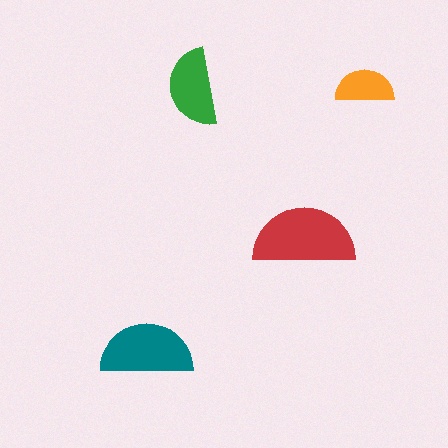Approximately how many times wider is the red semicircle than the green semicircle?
About 1.5 times wider.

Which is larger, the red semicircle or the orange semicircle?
The red one.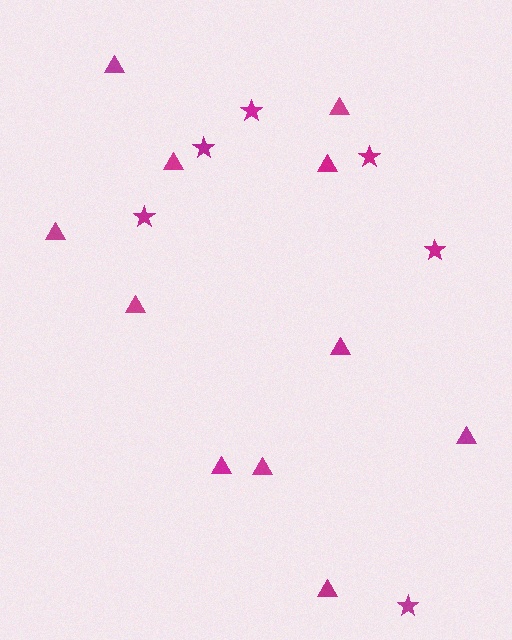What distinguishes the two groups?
There are 2 groups: one group of triangles (11) and one group of stars (6).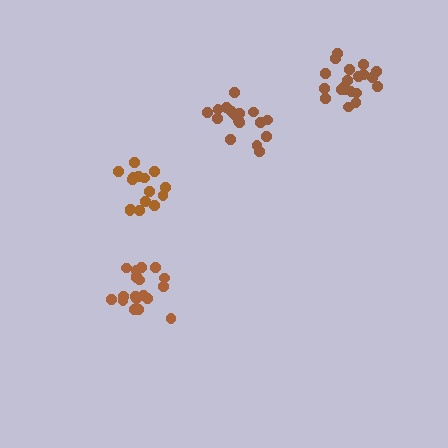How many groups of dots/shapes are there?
There are 4 groups.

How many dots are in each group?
Group 1: 19 dots, Group 2: 20 dots, Group 3: 17 dots, Group 4: 16 dots (72 total).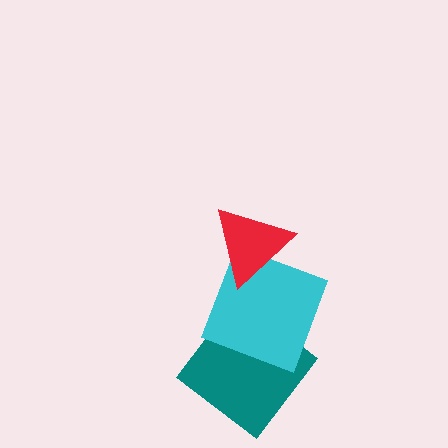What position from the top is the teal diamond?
The teal diamond is 3rd from the top.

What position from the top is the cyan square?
The cyan square is 2nd from the top.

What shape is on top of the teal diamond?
The cyan square is on top of the teal diamond.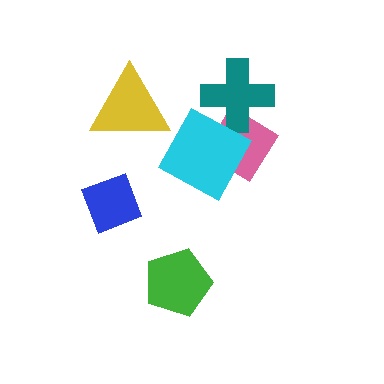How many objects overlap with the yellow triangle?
0 objects overlap with the yellow triangle.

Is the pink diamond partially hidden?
Yes, it is partially covered by another shape.